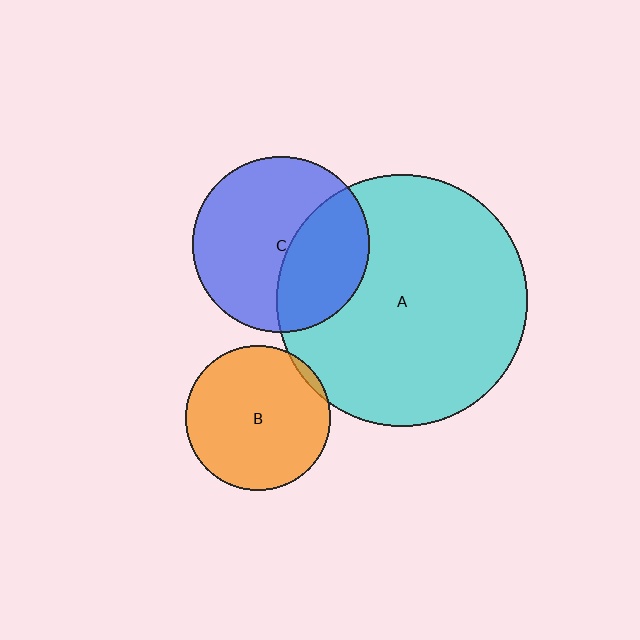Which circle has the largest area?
Circle A (cyan).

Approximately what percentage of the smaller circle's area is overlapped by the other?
Approximately 35%.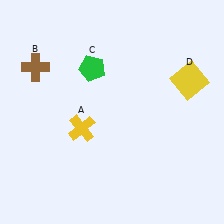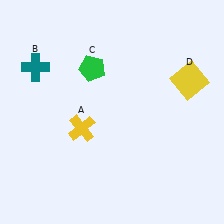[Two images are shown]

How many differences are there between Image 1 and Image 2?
There is 1 difference between the two images.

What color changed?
The cross (B) changed from brown in Image 1 to teal in Image 2.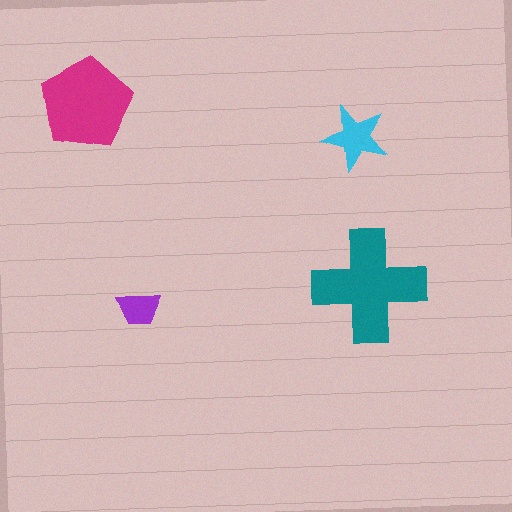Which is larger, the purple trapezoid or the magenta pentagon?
The magenta pentagon.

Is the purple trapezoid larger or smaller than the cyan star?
Smaller.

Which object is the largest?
The teal cross.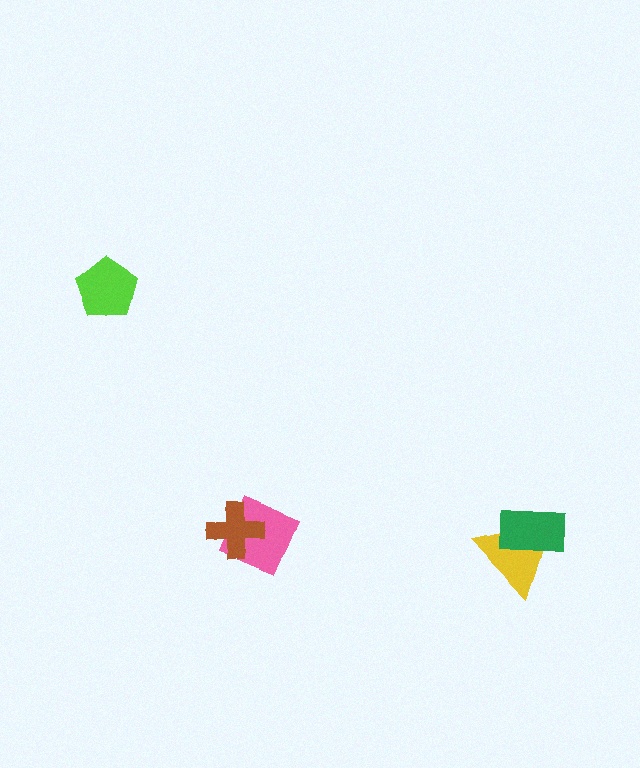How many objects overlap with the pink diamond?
1 object overlaps with the pink diamond.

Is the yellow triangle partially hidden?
Yes, it is partially covered by another shape.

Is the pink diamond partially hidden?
Yes, it is partially covered by another shape.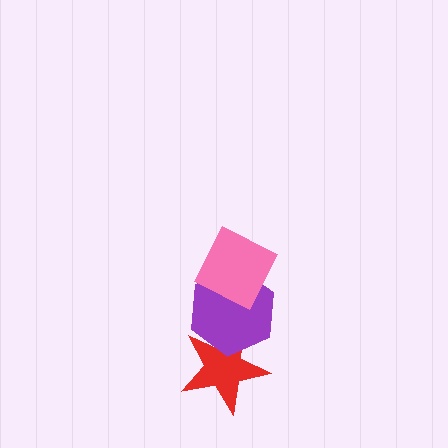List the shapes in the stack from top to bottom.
From top to bottom: the pink diamond, the purple hexagon, the red star.